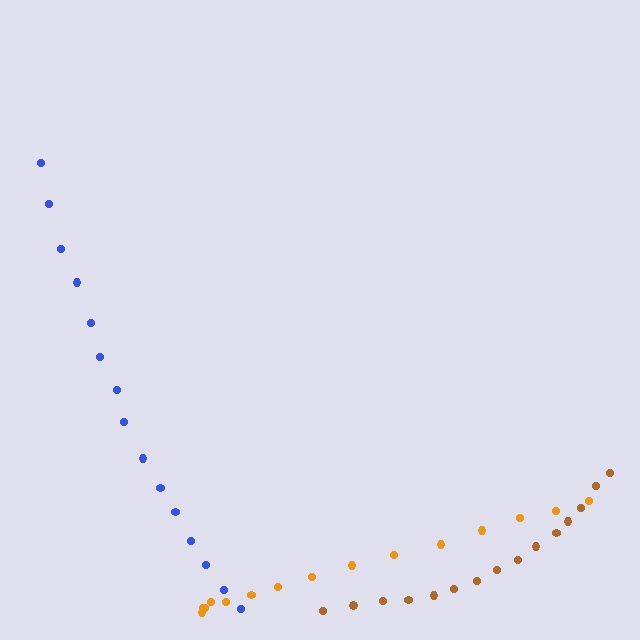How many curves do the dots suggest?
There are 3 distinct paths.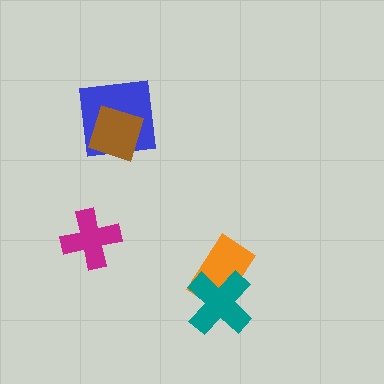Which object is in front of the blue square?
The brown diamond is in front of the blue square.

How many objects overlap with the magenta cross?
0 objects overlap with the magenta cross.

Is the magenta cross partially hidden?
No, no other shape covers it.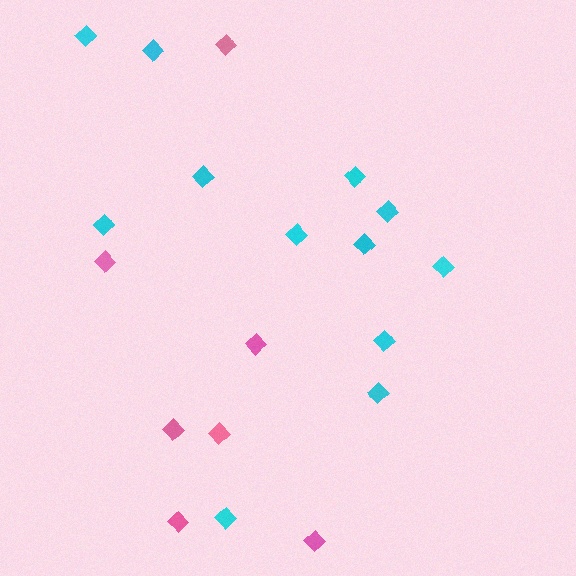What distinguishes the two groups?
There are 2 groups: one group of pink diamonds (7) and one group of cyan diamonds (12).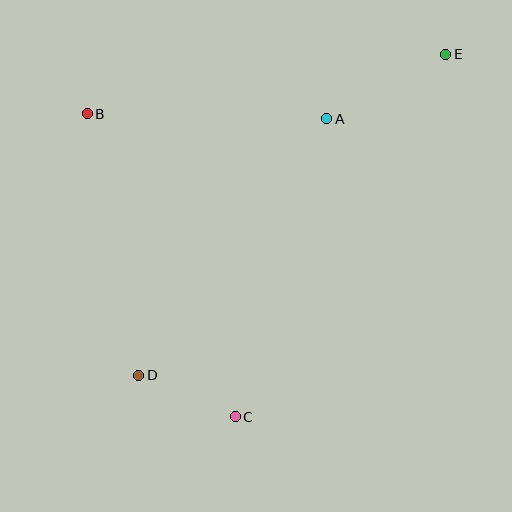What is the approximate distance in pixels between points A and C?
The distance between A and C is approximately 312 pixels.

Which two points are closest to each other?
Points C and D are closest to each other.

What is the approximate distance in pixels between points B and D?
The distance between B and D is approximately 267 pixels.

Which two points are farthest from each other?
Points D and E are farthest from each other.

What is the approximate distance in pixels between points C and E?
The distance between C and E is approximately 419 pixels.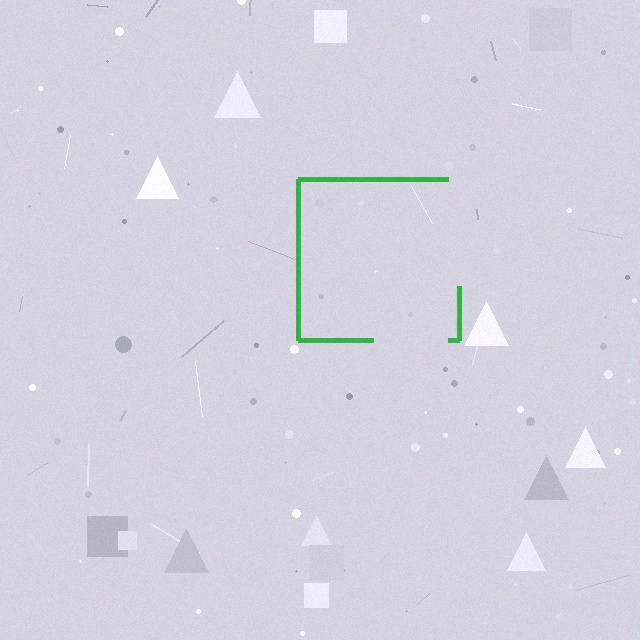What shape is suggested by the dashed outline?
The dashed outline suggests a square.